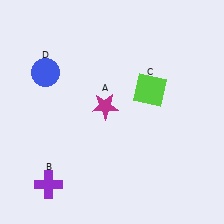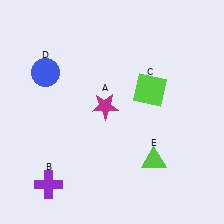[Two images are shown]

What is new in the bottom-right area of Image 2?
A lime triangle (E) was added in the bottom-right area of Image 2.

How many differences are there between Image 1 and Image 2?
There is 1 difference between the two images.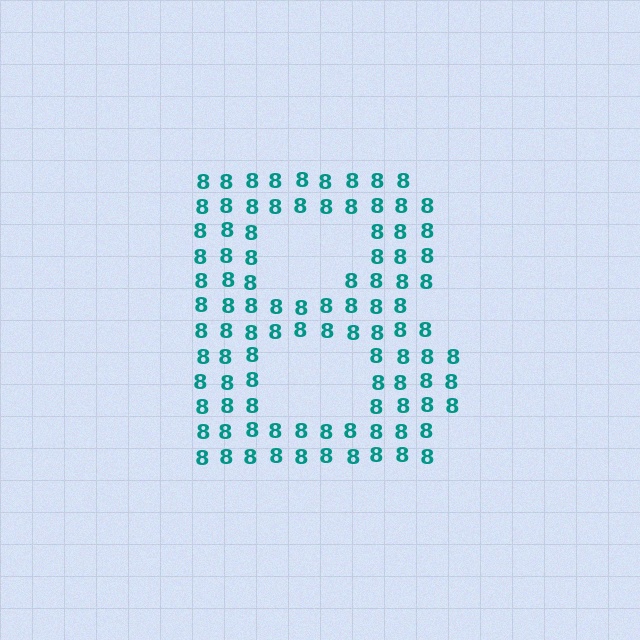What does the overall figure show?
The overall figure shows the letter B.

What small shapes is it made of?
It is made of small digit 8's.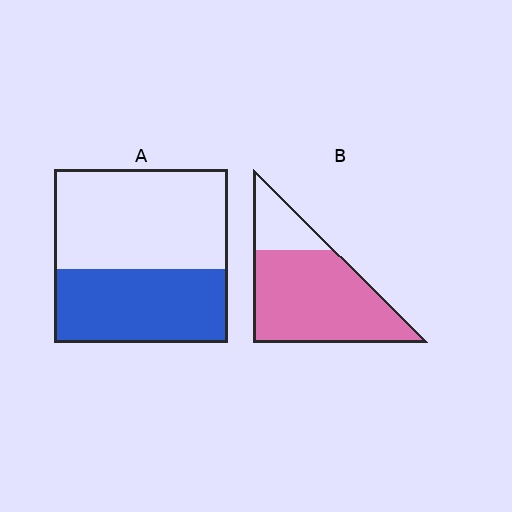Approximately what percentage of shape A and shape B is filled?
A is approximately 45% and B is approximately 80%.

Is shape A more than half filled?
No.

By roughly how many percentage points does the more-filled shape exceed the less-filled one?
By roughly 35 percentage points (B over A).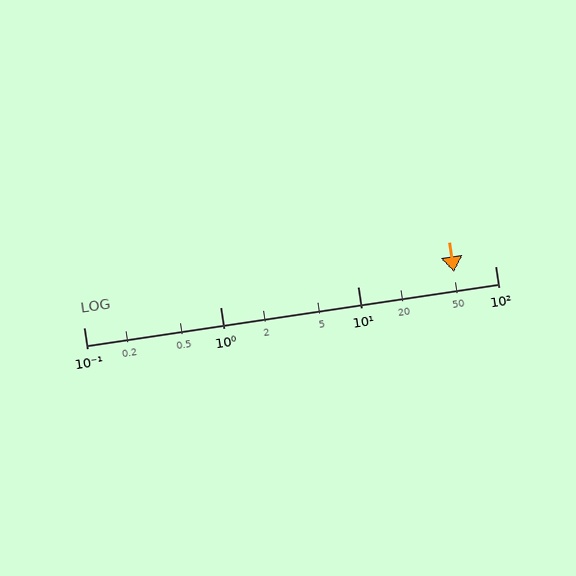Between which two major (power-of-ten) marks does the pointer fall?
The pointer is between 10 and 100.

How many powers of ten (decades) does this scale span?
The scale spans 3 decades, from 0.1 to 100.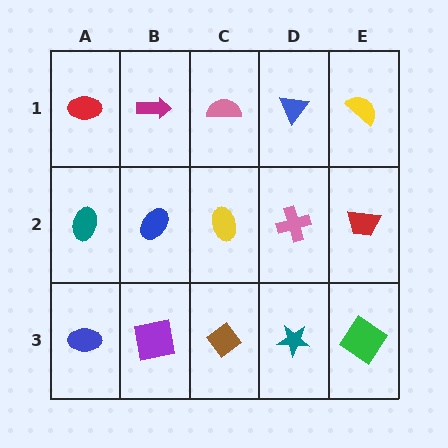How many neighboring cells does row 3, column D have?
3.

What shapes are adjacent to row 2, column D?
A blue triangle (row 1, column D), a teal star (row 3, column D), a yellow ellipse (row 2, column C), a red trapezoid (row 2, column E).